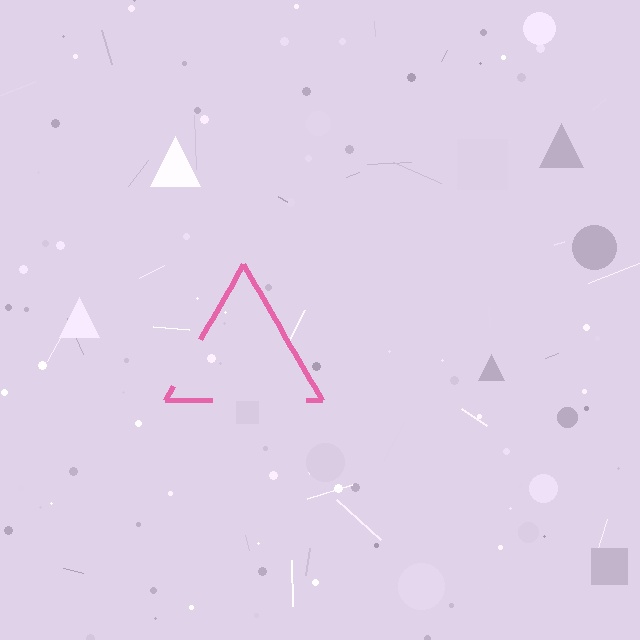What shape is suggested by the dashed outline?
The dashed outline suggests a triangle.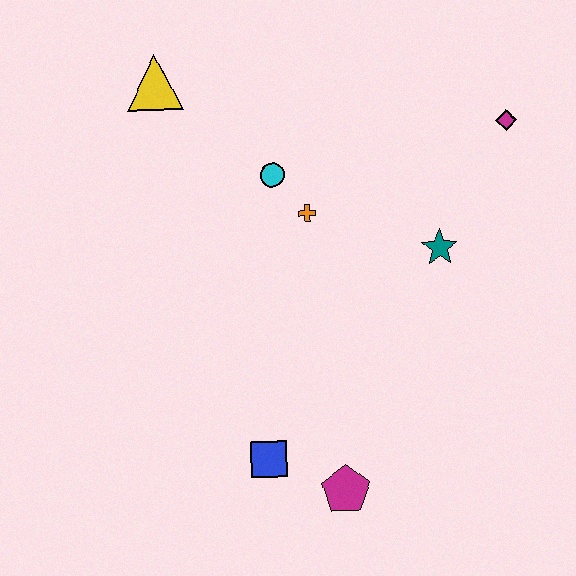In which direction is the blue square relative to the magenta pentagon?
The blue square is to the left of the magenta pentagon.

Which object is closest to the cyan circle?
The orange cross is closest to the cyan circle.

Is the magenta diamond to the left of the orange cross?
No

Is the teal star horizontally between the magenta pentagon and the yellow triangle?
No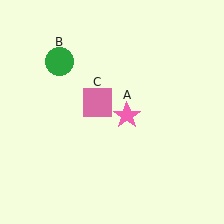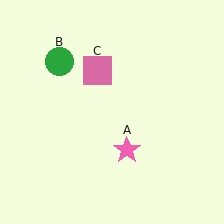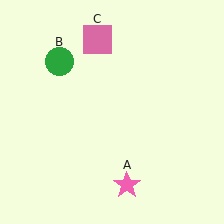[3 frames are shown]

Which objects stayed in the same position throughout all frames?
Green circle (object B) remained stationary.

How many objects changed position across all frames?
2 objects changed position: pink star (object A), pink square (object C).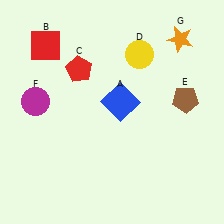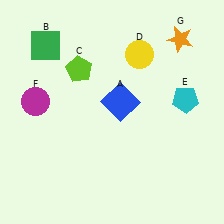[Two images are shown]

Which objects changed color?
B changed from red to green. C changed from red to lime. E changed from brown to cyan.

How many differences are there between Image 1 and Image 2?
There are 3 differences between the two images.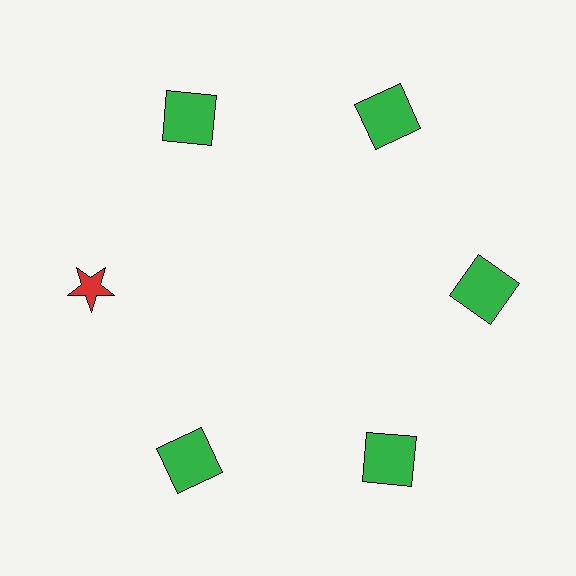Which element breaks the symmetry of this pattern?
The red star at roughly the 9 o'clock position breaks the symmetry. All other shapes are green squares.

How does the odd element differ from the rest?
It differs in both color (red instead of green) and shape (star instead of square).